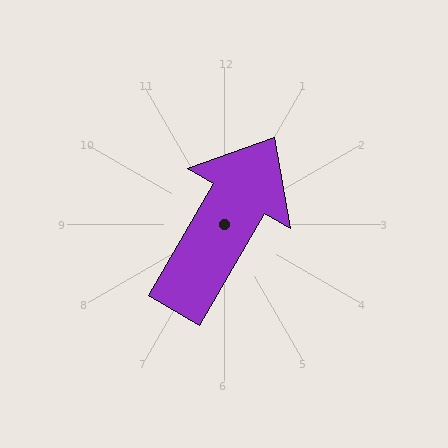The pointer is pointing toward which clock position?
Roughly 1 o'clock.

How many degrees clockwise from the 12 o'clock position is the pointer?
Approximately 30 degrees.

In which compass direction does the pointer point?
Northeast.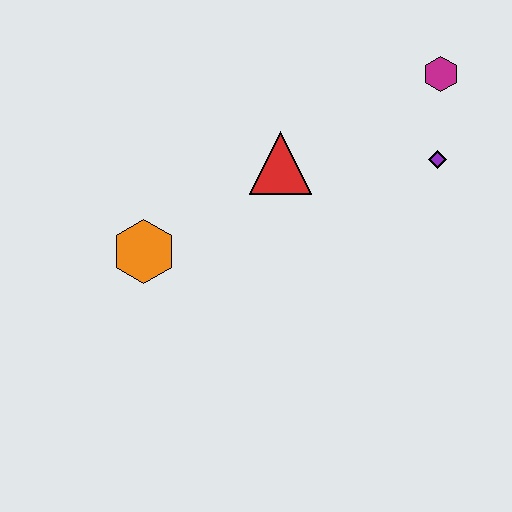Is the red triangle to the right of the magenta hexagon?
No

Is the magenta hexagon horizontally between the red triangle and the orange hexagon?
No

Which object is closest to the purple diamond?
The magenta hexagon is closest to the purple diamond.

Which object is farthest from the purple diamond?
The orange hexagon is farthest from the purple diamond.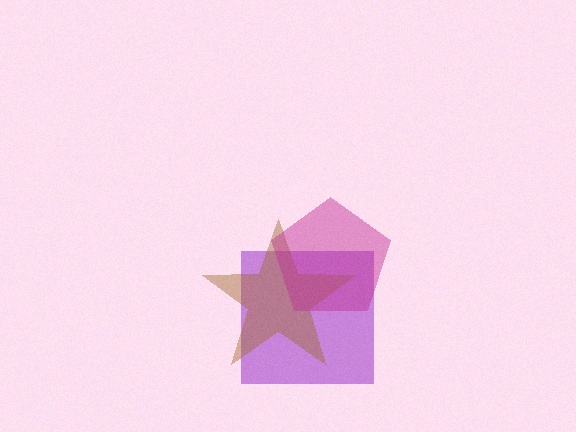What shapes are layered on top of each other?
The layered shapes are: a purple square, a brown star, a magenta pentagon.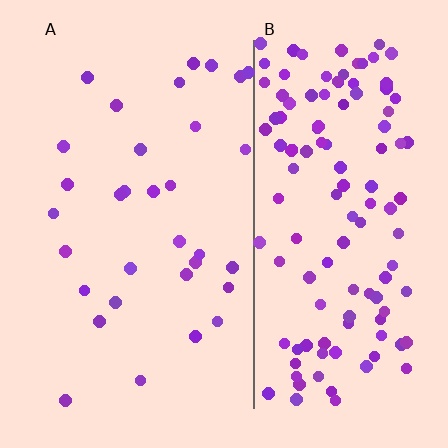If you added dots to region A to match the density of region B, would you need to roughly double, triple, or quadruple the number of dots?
Approximately quadruple.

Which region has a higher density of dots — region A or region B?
B (the right).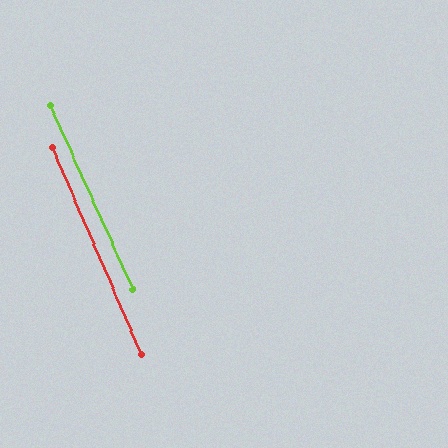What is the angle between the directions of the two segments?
Approximately 1 degree.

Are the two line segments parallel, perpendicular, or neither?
Parallel — their directions differ by only 1.0°.